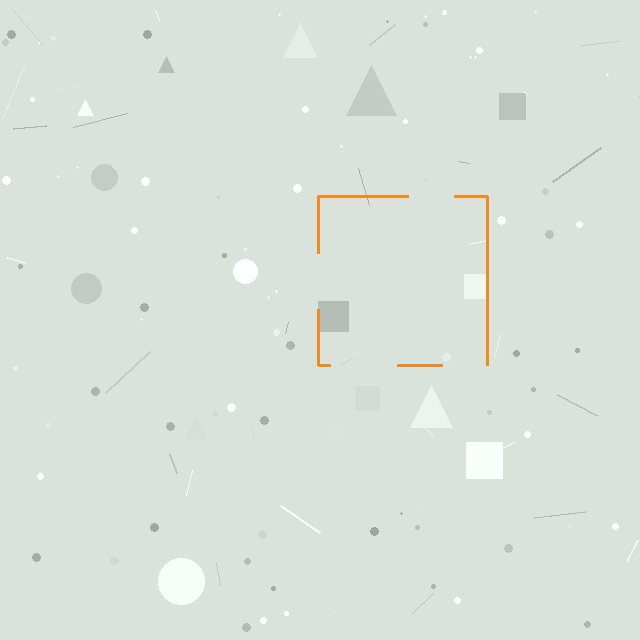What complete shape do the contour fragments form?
The contour fragments form a square.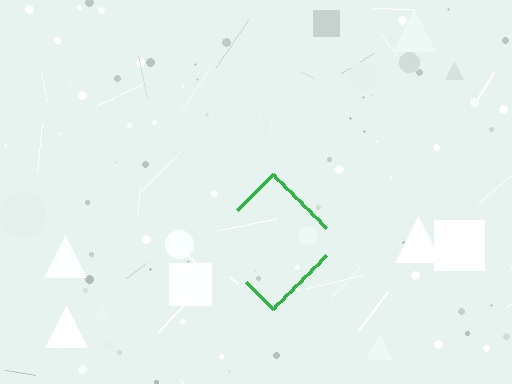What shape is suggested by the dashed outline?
The dashed outline suggests a diamond.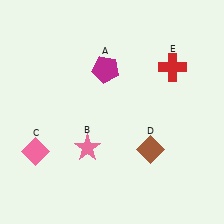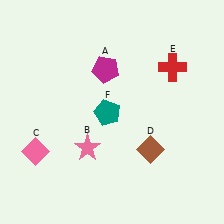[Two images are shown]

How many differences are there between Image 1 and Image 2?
There is 1 difference between the two images.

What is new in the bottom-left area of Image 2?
A teal pentagon (F) was added in the bottom-left area of Image 2.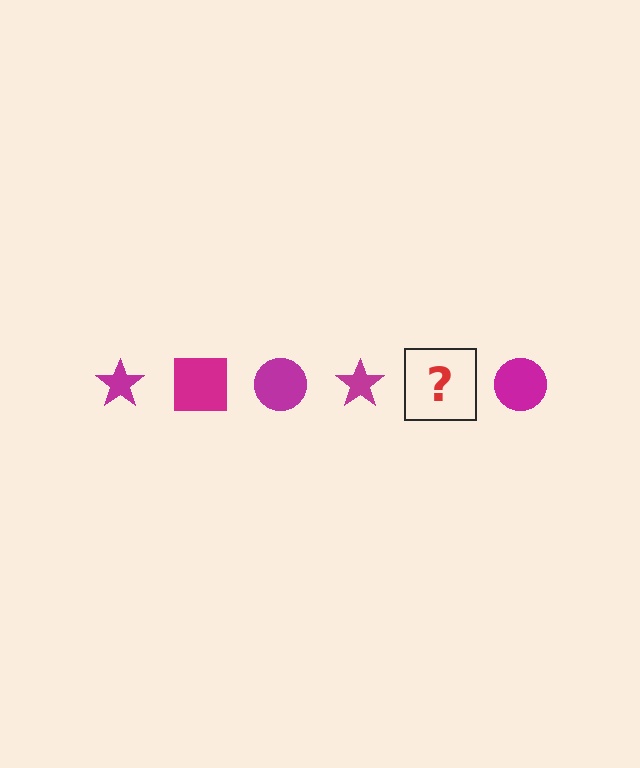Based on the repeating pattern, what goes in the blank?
The blank should be a magenta square.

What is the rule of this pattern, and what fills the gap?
The rule is that the pattern cycles through star, square, circle shapes in magenta. The gap should be filled with a magenta square.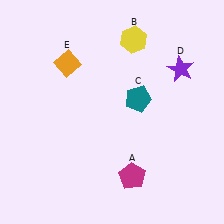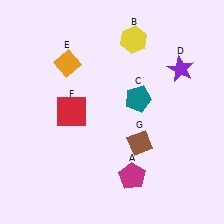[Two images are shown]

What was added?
A red square (F), a brown diamond (G) were added in Image 2.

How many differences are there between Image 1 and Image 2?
There are 2 differences between the two images.